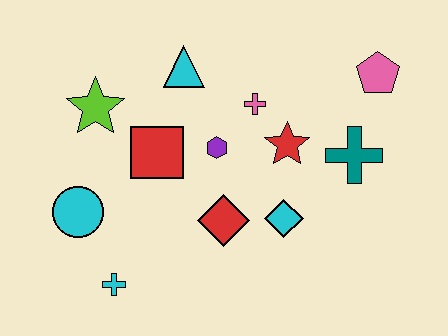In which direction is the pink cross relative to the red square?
The pink cross is to the right of the red square.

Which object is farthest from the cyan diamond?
The lime star is farthest from the cyan diamond.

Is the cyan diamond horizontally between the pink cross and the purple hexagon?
No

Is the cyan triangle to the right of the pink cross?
No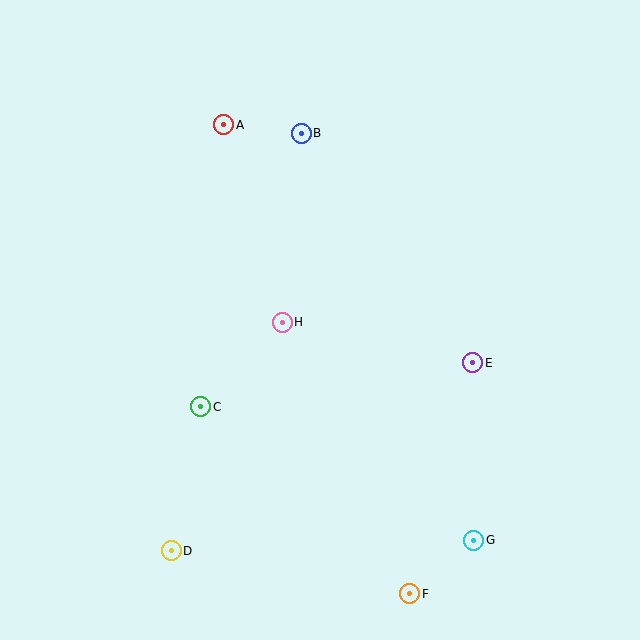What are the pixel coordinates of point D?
Point D is at (171, 551).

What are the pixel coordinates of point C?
Point C is at (201, 407).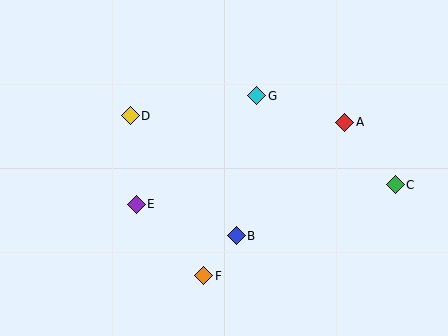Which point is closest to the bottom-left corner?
Point E is closest to the bottom-left corner.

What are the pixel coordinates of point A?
Point A is at (345, 122).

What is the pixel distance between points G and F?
The distance between G and F is 188 pixels.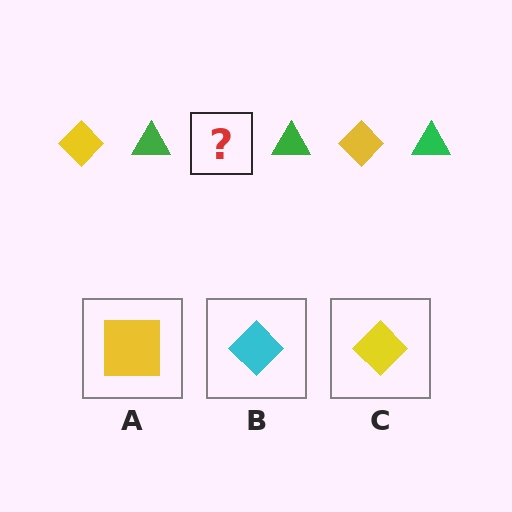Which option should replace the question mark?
Option C.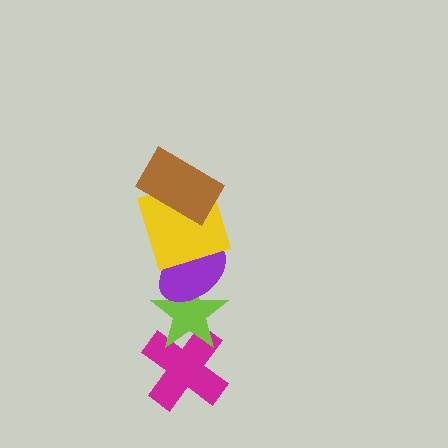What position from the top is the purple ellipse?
The purple ellipse is 3rd from the top.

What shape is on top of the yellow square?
The brown rectangle is on top of the yellow square.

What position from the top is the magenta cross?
The magenta cross is 5th from the top.